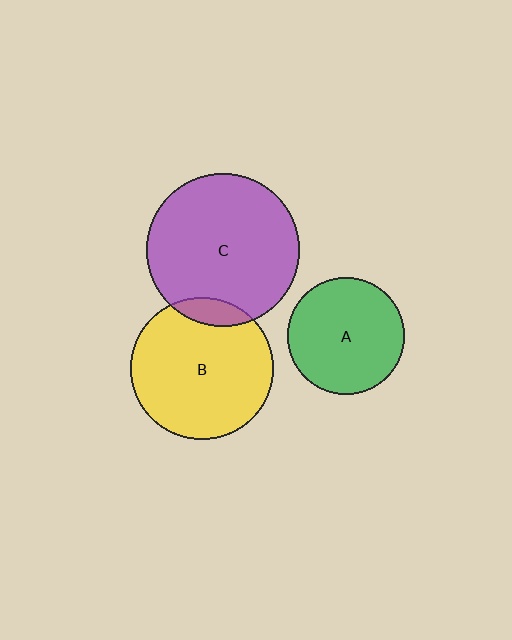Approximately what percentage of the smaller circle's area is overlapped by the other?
Approximately 10%.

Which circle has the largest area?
Circle C (purple).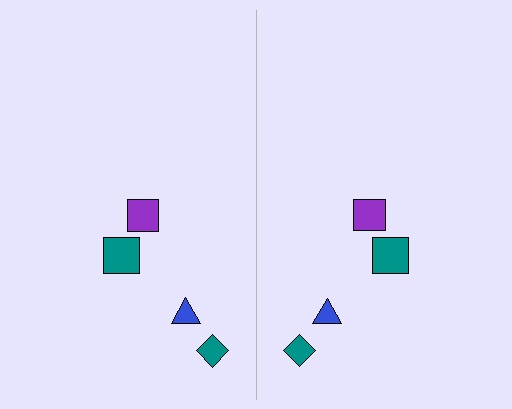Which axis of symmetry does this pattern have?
The pattern has a vertical axis of symmetry running through the center of the image.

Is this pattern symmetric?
Yes, this pattern has bilateral (reflection) symmetry.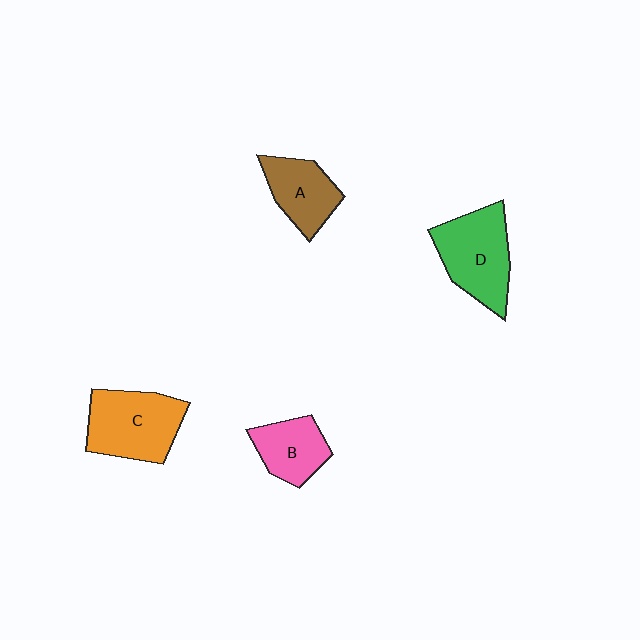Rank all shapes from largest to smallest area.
From largest to smallest: D (green), C (orange), A (brown), B (pink).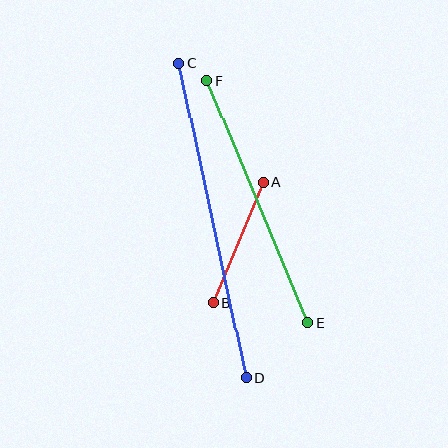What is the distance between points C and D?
The distance is approximately 321 pixels.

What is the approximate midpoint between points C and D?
The midpoint is at approximately (212, 221) pixels.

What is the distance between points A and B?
The distance is approximately 130 pixels.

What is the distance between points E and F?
The distance is approximately 262 pixels.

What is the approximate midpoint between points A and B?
The midpoint is at approximately (238, 242) pixels.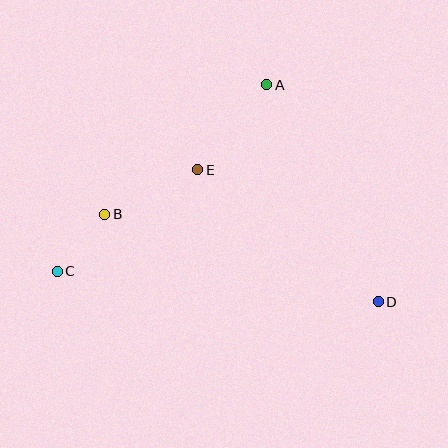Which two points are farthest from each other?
Points C and D are farthest from each other.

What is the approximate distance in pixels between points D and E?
The distance between D and E is approximately 224 pixels.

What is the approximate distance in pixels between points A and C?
The distance between A and C is approximately 281 pixels.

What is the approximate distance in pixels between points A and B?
The distance between A and B is approximately 208 pixels.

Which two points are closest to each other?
Points B and C are closest to each other.